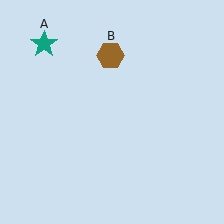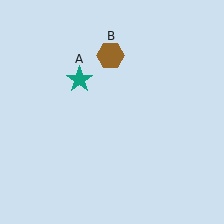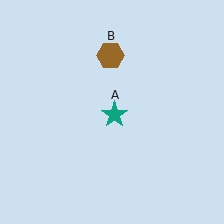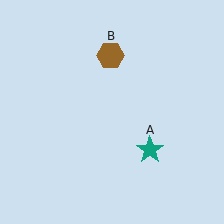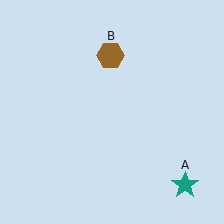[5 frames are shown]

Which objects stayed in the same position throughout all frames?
Brown hexagon (object B) remained stationary.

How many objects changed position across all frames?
1 object changed position: teal star (object A).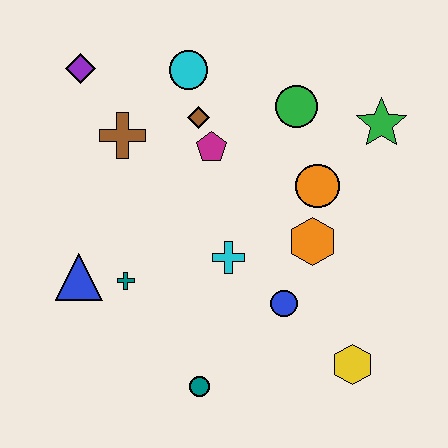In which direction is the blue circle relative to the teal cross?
The blue circle is to the right of the teal cross.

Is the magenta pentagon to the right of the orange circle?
No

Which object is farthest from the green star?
The blue triangle is farthest from the green star.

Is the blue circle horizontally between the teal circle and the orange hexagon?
Yes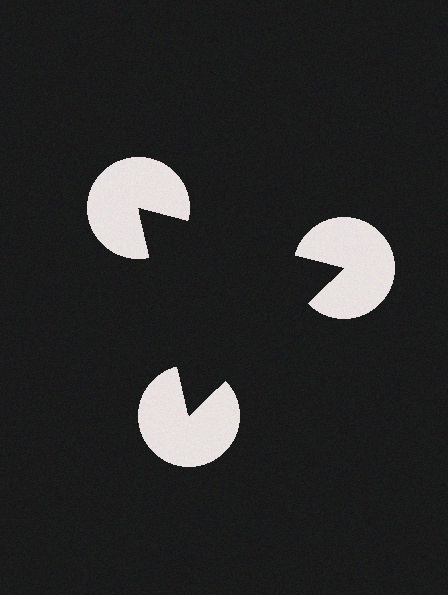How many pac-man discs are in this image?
There are 3 — one at each vertex of the illusory triangle.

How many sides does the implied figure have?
3 sides.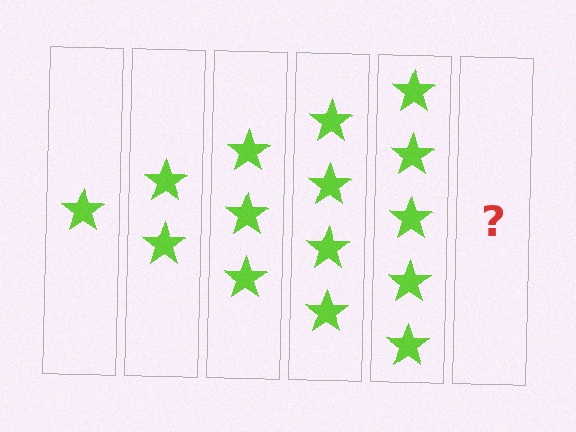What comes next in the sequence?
The next element should be 6 stars.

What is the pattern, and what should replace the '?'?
The pattern is that each step adds one more star. The '?' should be 6 stars.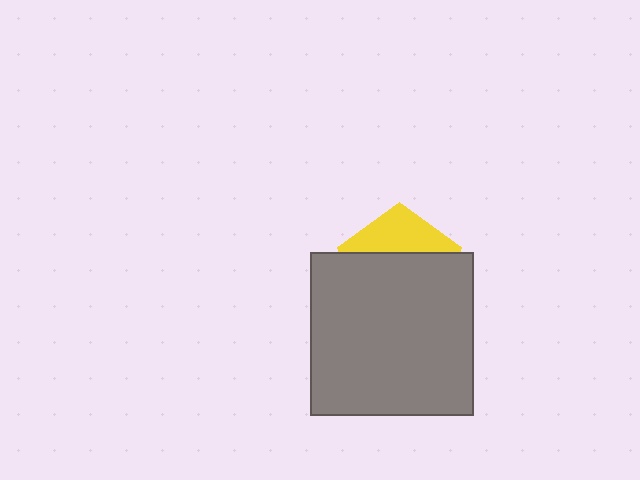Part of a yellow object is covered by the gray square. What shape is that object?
It is a pentagon.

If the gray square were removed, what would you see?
You would see the complete yellow pentagon.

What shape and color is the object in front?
The object in front is a gray square.